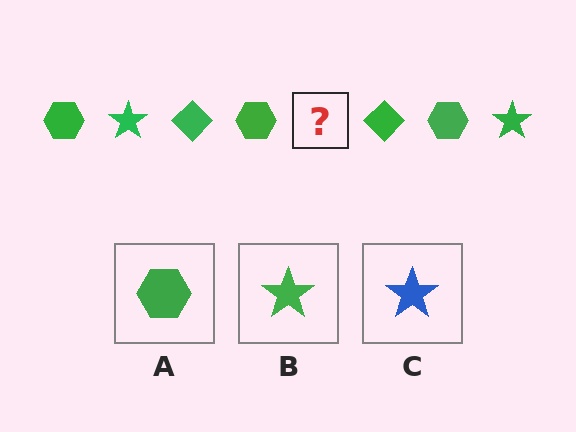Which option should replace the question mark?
Option B.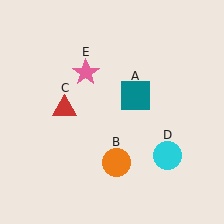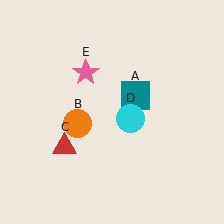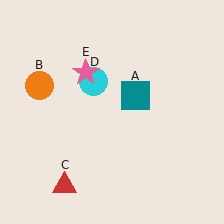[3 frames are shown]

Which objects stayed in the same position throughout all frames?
Teal square (object A) and pink star (object E) remained stationary.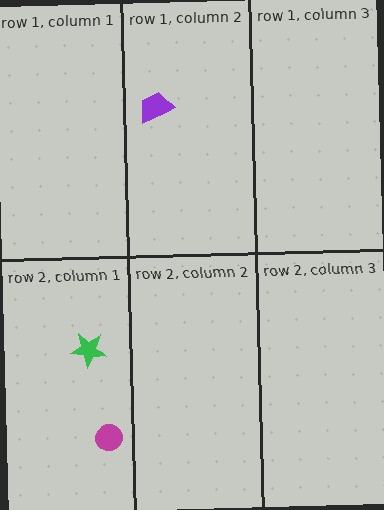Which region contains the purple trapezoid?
The row 1, column 2 region.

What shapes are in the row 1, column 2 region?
The purple trapezoid.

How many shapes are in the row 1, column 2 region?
1.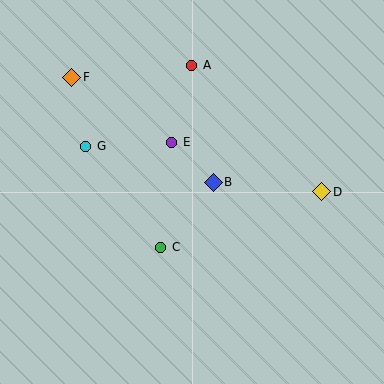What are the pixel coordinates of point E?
Point E is at (172, 142).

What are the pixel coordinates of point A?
Point A is at (192, 65).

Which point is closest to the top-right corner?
Point D is closest to the top-right corner.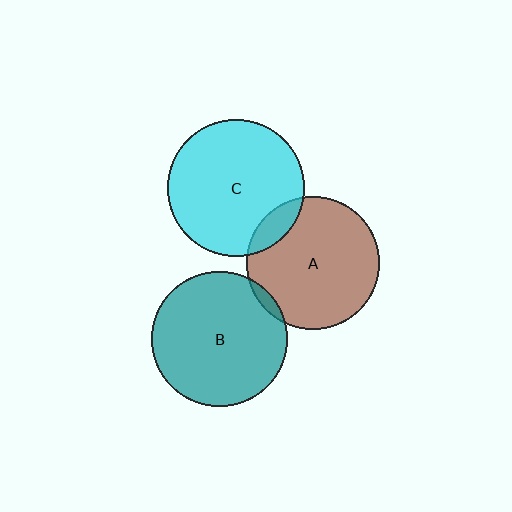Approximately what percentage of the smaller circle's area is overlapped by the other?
Approximately 5%.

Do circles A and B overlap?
Yes.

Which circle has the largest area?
Circle C (cyan).